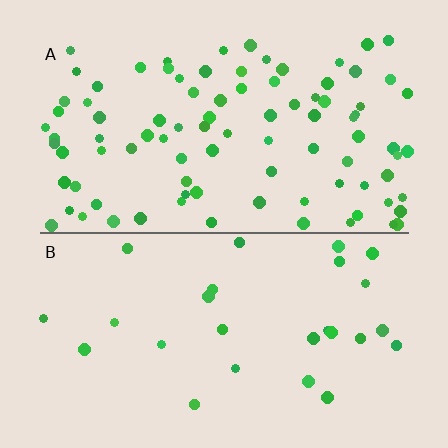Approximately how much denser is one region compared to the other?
Approximately 3.4× — region A over region B.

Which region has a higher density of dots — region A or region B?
A (the top).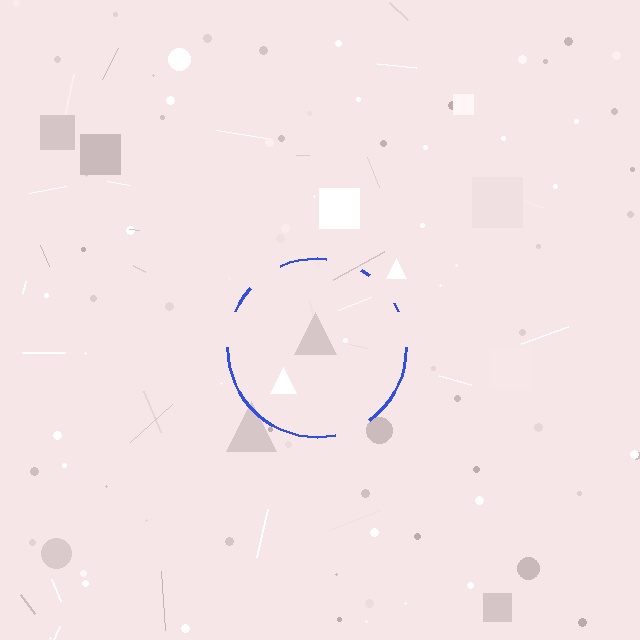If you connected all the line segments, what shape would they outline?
They would outline a circle.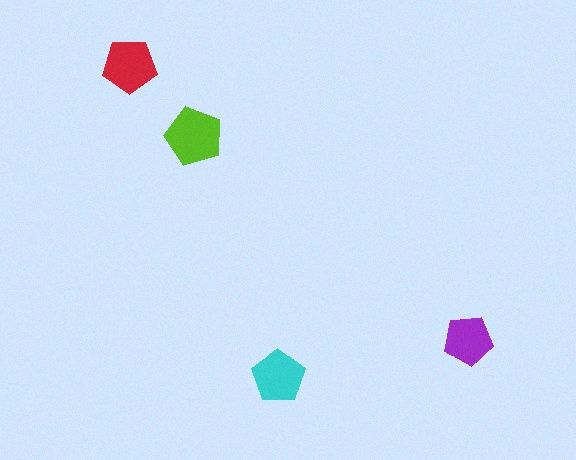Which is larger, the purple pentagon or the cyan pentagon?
The cyan one.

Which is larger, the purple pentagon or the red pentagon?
The red one.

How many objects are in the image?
There are 4 objects in the image.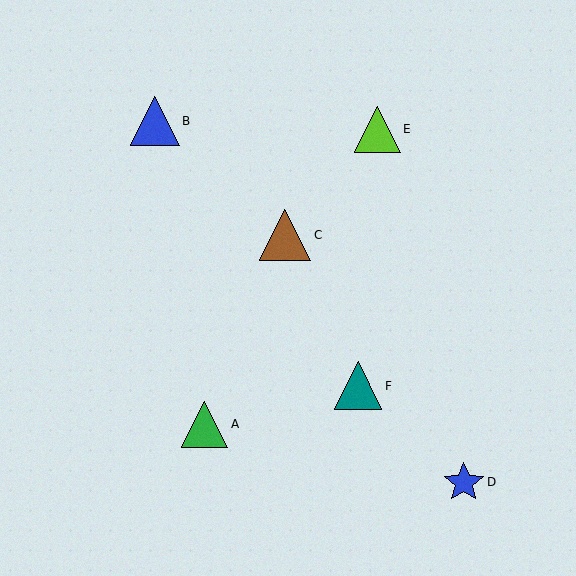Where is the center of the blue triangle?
The center of the blue triangle is at (155, 121).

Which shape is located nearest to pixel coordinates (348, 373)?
The teal triangle (labeled F) at (358, 386) is nearest to that location.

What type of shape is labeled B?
Shape B is a blue triangle.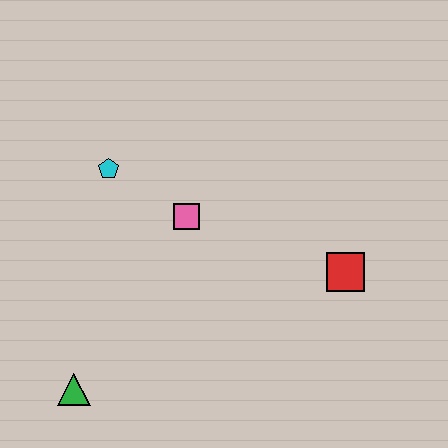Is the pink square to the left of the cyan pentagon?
No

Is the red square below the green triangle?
No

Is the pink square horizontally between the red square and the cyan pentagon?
Yes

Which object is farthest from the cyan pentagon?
The red square is farthest from the cyan pentagon.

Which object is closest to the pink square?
The cyan pentagon is closest to the pink square.